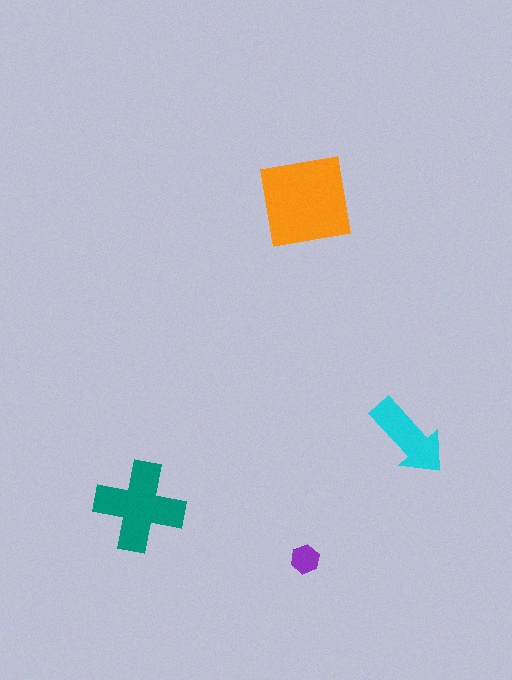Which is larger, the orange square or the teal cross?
The orange square.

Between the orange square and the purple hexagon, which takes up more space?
The orange square.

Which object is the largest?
The orange square.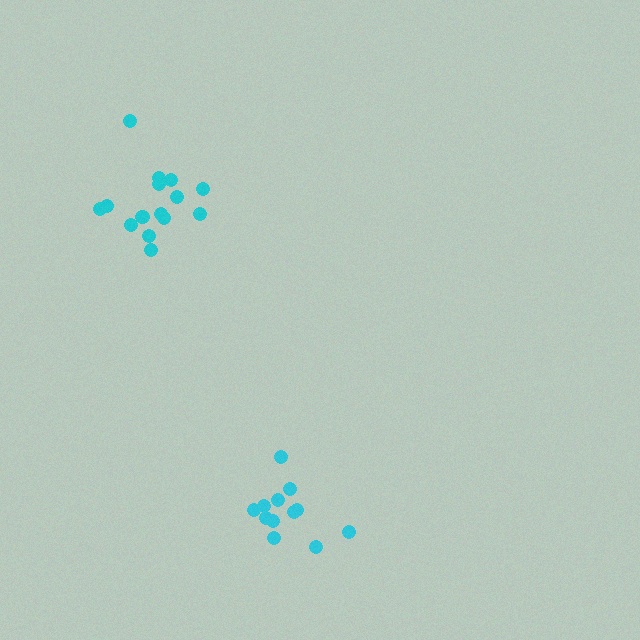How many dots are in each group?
Group 1: 12 dots, Group 2: 15 dots (27 total).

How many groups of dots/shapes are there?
There are 2 groups.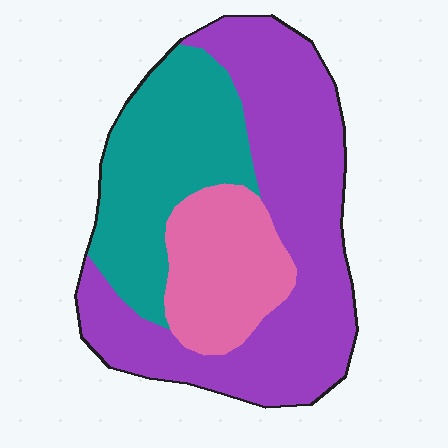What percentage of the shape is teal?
Teal takes up between a quarter and a half of the shape.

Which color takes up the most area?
Purple, at roughly 50%.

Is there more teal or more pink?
Teal.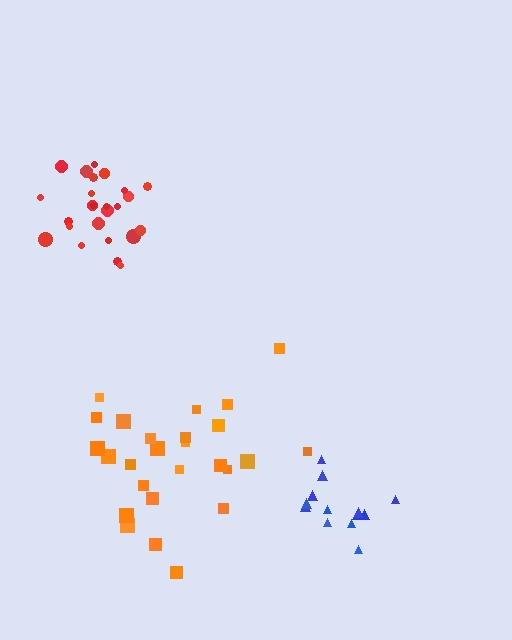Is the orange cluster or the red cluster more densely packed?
Red.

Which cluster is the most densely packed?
Red.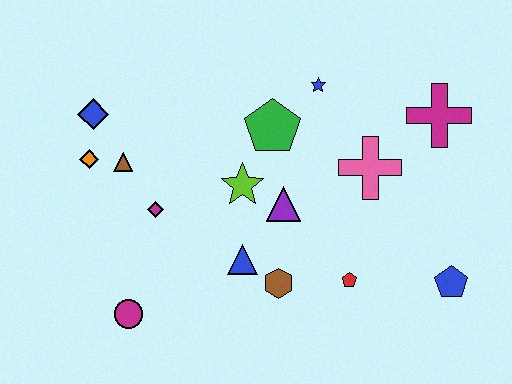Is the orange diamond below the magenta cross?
Yes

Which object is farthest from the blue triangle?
The magenta cross is farthest from the blue triangle.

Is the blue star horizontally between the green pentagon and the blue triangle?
No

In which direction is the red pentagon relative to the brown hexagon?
The red pentagon is to the right of the brown hexagon.